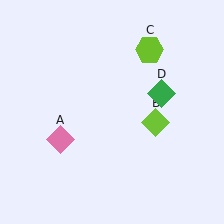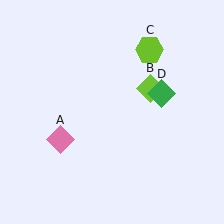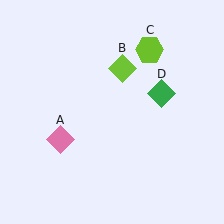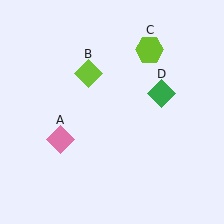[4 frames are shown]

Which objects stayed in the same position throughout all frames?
Pink diamond (object A) and lime hexagon (object C) and green diamond (object D) remained stationary.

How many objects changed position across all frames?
1 object changed position: lime diamond (object B).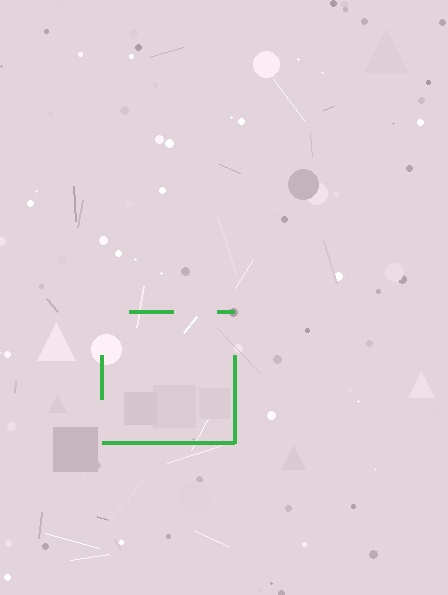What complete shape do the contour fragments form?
The contour fragments form a square.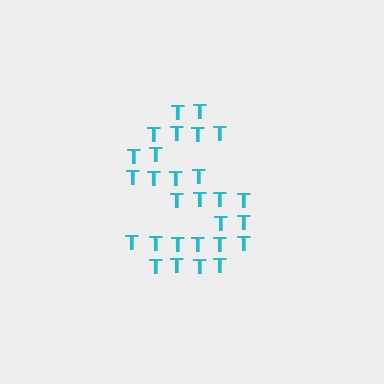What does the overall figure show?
The overall figure shows the letter S.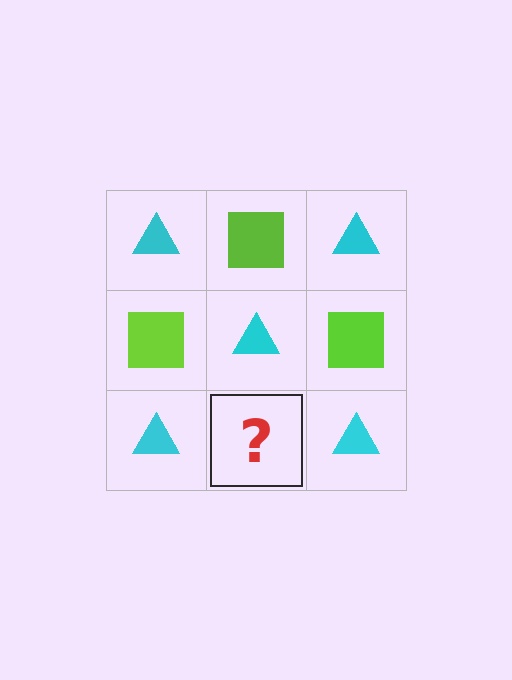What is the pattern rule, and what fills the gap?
The rule is that it alternates cyan triangle and lime square in a checkerboard pattern. The gap should be filled with a lime square.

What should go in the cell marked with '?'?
The missing cell should contain a lime square.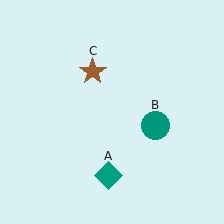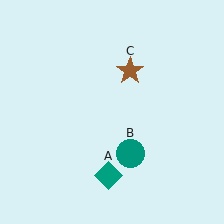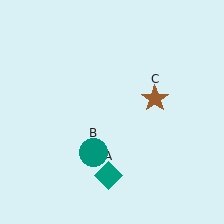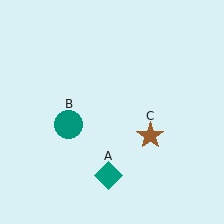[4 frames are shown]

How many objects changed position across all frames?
2 objects changed position: teal circle (object B), brown star (object C).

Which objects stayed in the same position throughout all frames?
Teal diamond (object A) remained stationary.